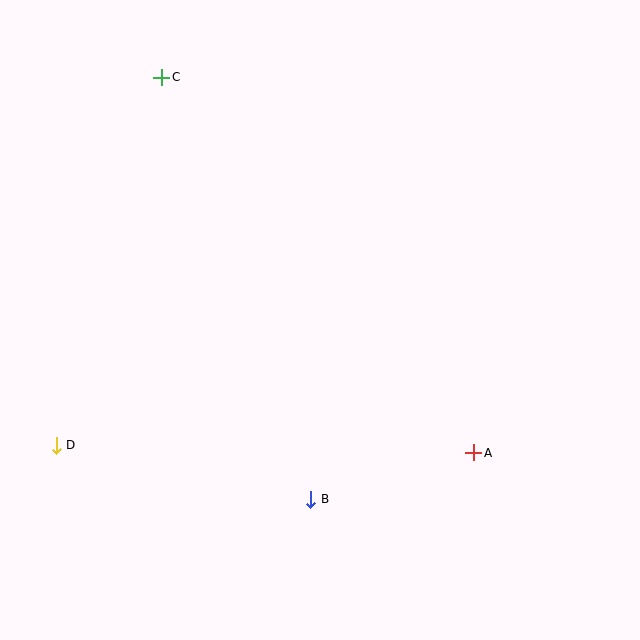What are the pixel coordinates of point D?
Point D is at (56, 445).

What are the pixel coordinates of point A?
Point A is at (474, 453).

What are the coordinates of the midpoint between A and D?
The midpoint between A and D is at (265, 449).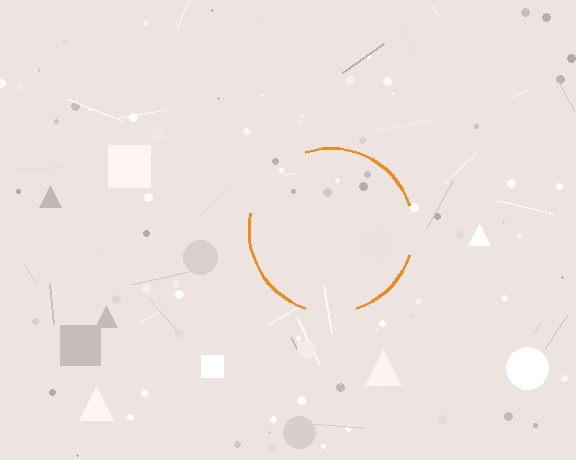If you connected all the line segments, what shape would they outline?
They would outline a circle.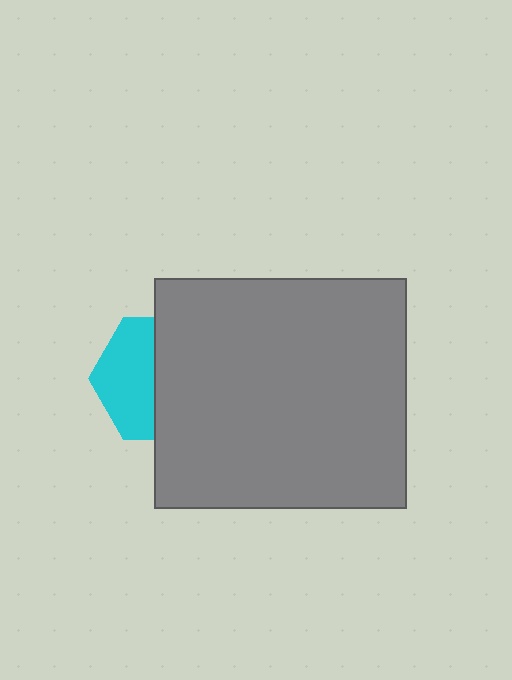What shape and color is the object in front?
The object in front is a gray rectangle.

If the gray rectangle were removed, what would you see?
You would see the complete cyan hexagon.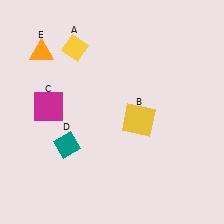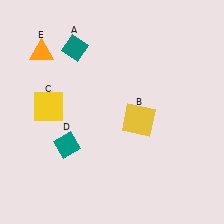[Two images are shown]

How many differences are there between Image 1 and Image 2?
There are 2 differences between the two images.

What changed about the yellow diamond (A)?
In Image 1, A is yellow. In Image 2, it changed to teal.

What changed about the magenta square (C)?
In Image 1, C is magenta. In Image 2, it changed to yellow.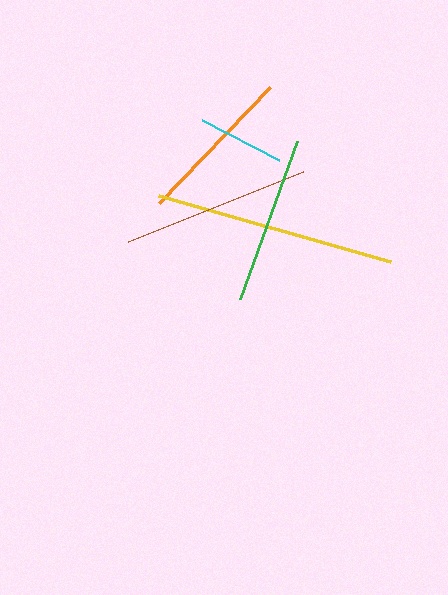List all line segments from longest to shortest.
From longest to shortest: yellow, brown, green, orange, cyan.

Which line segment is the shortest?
The cyan line is the shortest at approximately 88 pixels.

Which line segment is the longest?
The yellow line is the longest at approximately 242 pixels.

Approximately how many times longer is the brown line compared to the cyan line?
The brown line is approximately 2.2 times the length of the cyan line.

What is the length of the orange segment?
The orange segment is approximately 161 pixels long.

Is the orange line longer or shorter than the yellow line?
The yellow line is longer than the orange line.